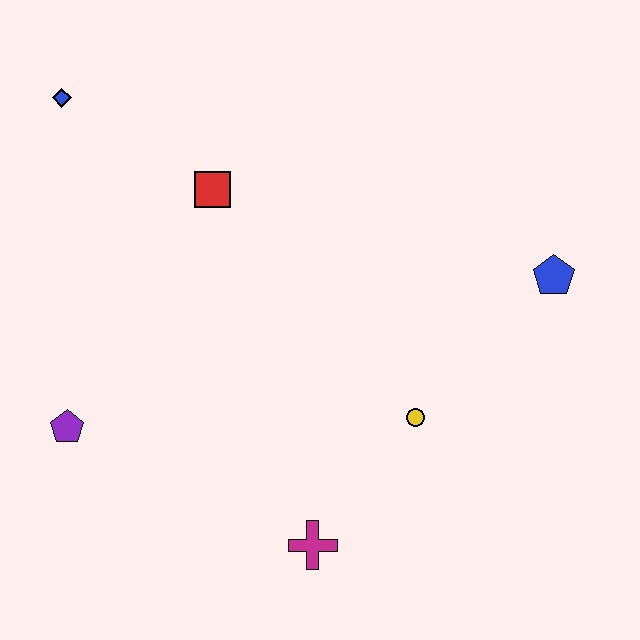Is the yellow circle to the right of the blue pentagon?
No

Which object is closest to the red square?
The blue diamond is closest to the red square.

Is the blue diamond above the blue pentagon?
Yes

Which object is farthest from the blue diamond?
The blue pentagon is farthest from the blue diamond.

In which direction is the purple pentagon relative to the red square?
The purple pentagon is below the red square.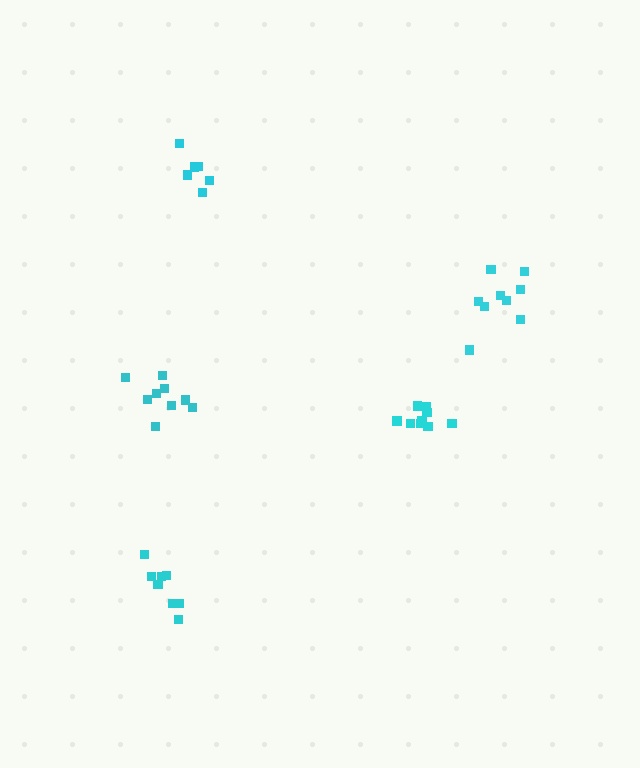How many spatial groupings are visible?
There are 5 spatial groupings.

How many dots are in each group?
Group 1: 8 dots, Group 2: 9 dots, Group 3: 9 dots, Group 4: 9 dots, Group 5: 6 dots (41 total).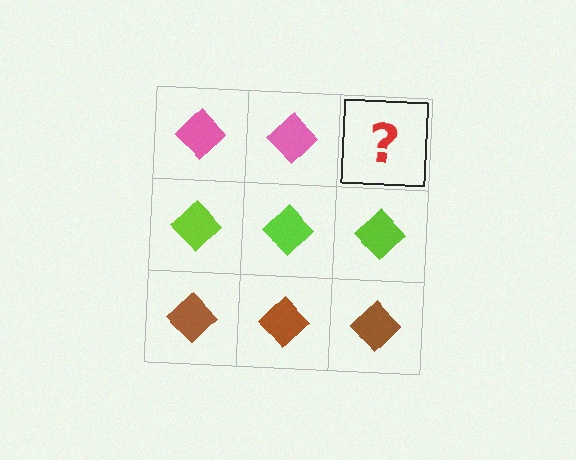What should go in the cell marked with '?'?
The missing cell should contain a pink diamond.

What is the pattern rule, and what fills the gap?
The rule is that each row has a consistent color. The gap should be filled with a pink diamond.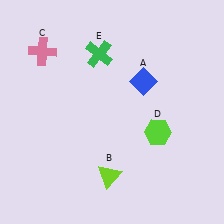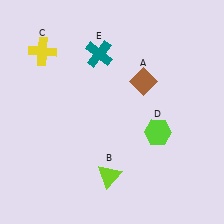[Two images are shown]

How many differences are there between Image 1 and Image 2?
There are 3 differences between the two images.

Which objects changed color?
A changed from blue to brown. C changed from pink to yellow. E changed from green to teal.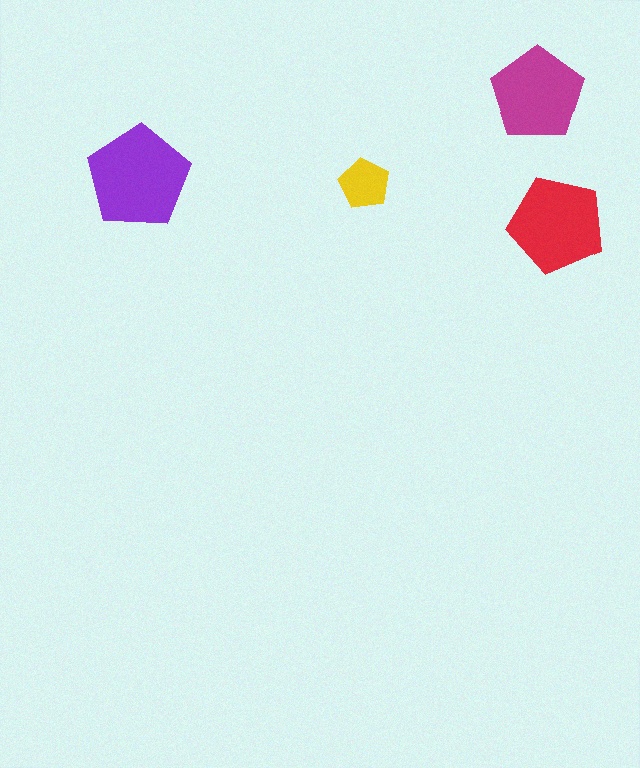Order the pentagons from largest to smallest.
the purple one, the red one, the magenta one, the yellow one.